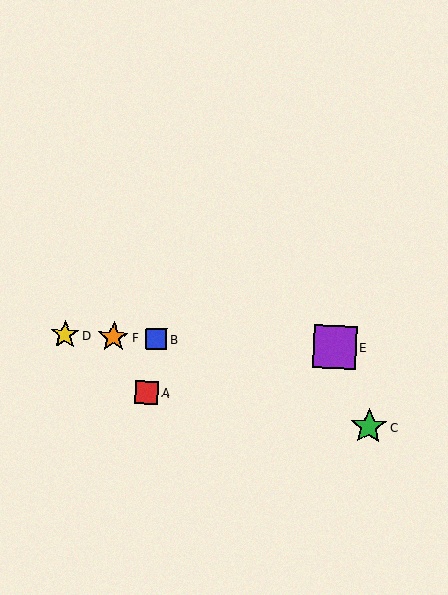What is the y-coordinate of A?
Object A is at y≈393.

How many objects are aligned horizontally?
4 objects (B, D, E, F) are aligned horizontally.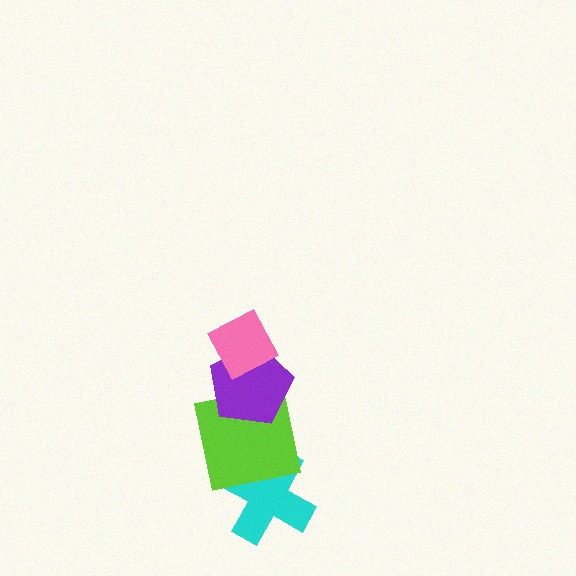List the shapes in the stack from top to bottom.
From top to bottom: the pink diamond, the purple pentagon, the lime square, the cyan cross.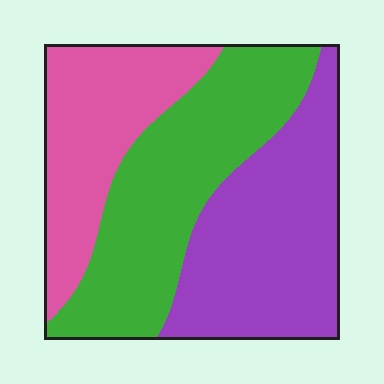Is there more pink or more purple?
Purple.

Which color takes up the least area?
Pink, at roughly 25%.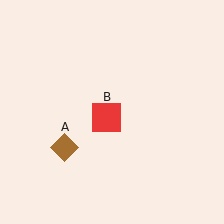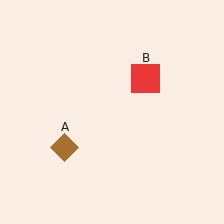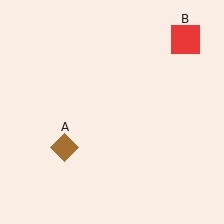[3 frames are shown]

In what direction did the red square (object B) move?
The red square (object B) moved up and to the right.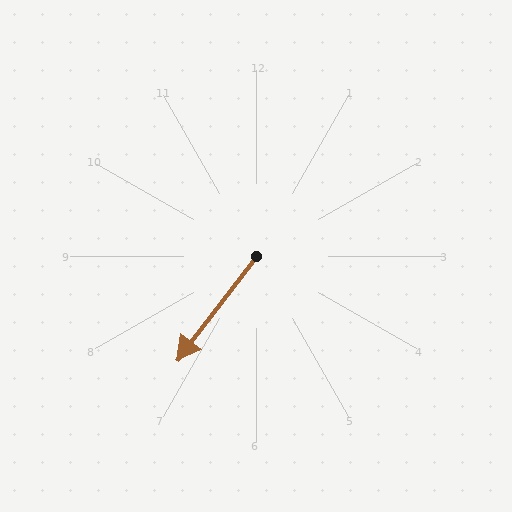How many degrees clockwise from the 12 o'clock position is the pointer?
Approximately 217 degrees.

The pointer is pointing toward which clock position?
Roughly 7 o'clock.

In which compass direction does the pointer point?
Southwest.